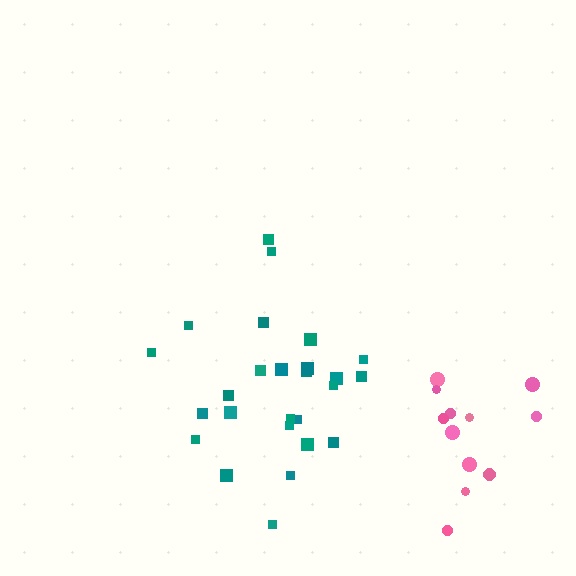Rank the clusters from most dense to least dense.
teal, pink.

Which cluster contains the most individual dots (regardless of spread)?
Teal (26).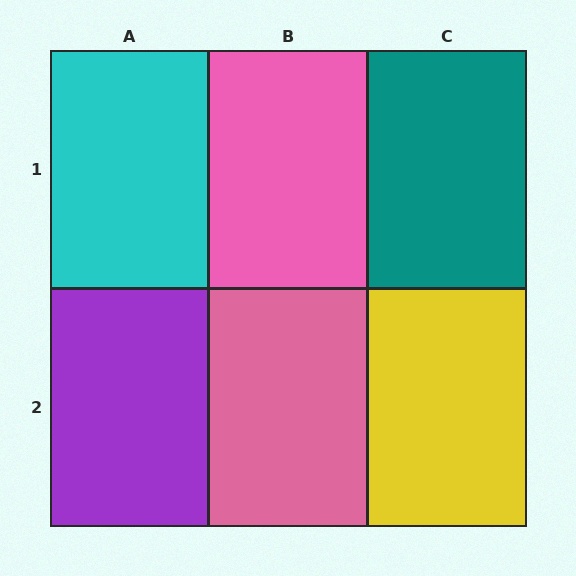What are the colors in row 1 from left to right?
Cyan, pink, teal.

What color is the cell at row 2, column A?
Purple.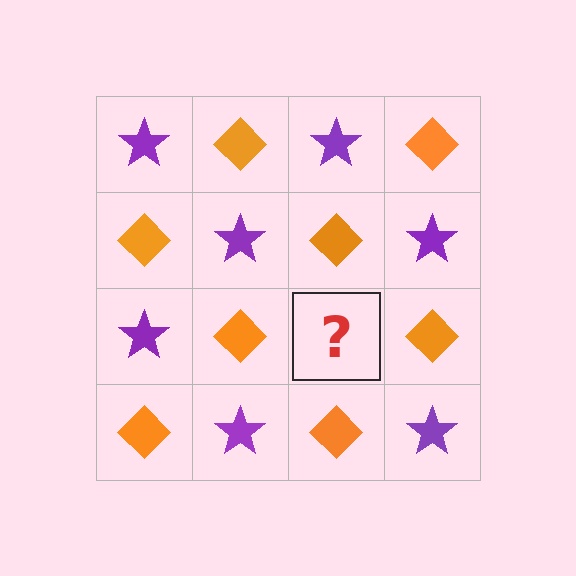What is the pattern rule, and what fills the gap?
The rule is that it alternates purple star and orange diamond in a checkerboard pattern. The gap should be filled with a purple star.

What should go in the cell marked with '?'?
The missing cell should contain a purple star.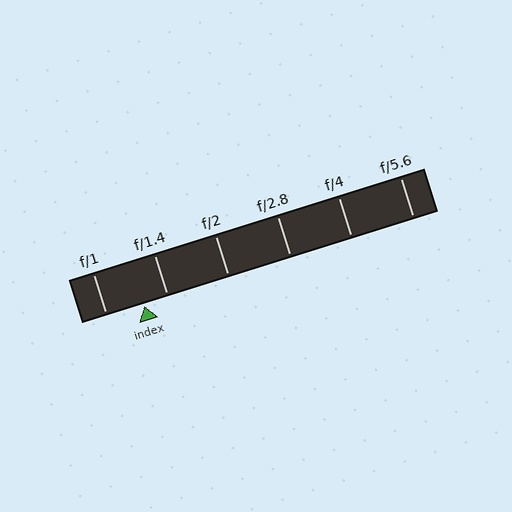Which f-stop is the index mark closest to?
The index mark is closest to f/1.4.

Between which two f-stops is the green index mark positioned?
The index mark is between f/1 and f/1.4.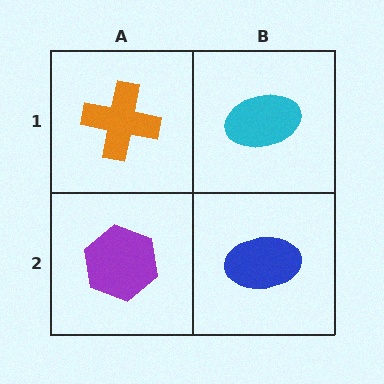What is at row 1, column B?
A cyan ellipse.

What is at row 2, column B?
A blue ellipse.